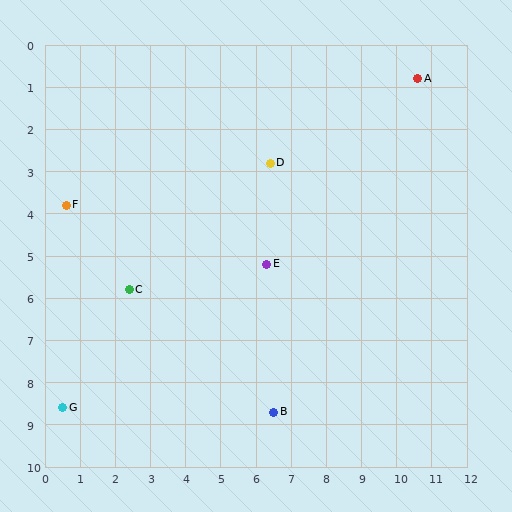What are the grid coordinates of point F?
Point F is at approximately (0.6, 3.8).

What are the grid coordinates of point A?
Point A is at approximately (10.6, 0.8).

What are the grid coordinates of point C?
Point C is at approximately (2.4, 5.8).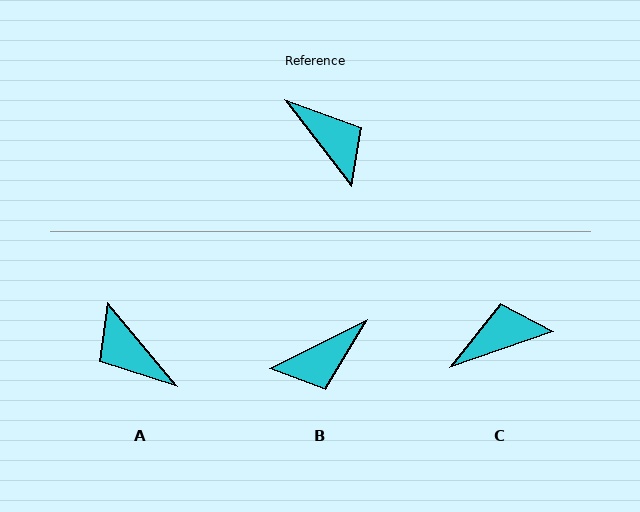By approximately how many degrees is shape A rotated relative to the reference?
Approximately 178 degrees clockwise.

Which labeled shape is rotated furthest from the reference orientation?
A, about 178 degrees away.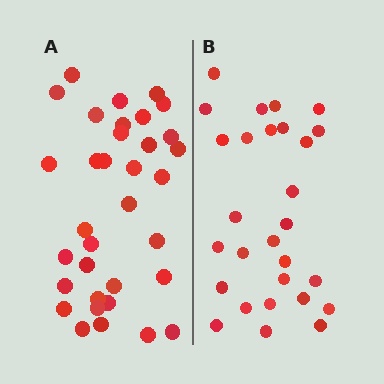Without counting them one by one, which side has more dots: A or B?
Region A (the left region) has more dots.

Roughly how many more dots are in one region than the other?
Region A has about 6 more dots than region B.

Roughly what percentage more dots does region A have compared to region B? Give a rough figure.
About 20% more.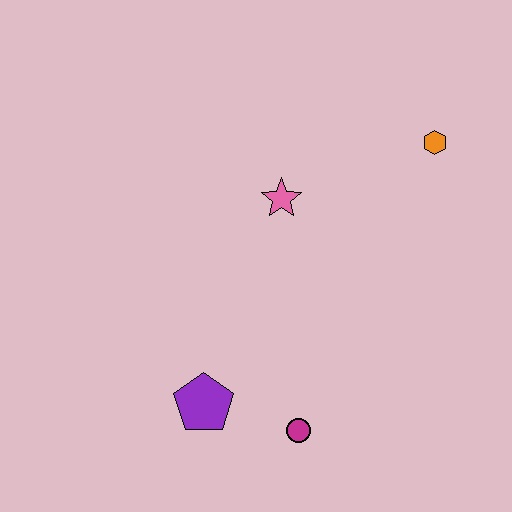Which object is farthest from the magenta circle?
The orange hexagon is farthest from the magenta circle.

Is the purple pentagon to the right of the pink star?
No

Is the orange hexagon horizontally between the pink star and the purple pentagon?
No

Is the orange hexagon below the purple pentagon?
No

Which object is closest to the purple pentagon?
The magenta circle is closest to the purple pentagon.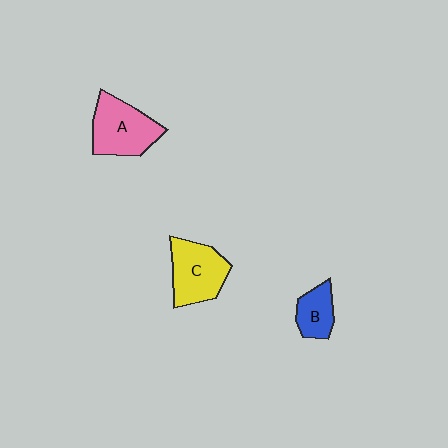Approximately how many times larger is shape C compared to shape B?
Approximately 1.8 times.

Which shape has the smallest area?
Shape B (blue).